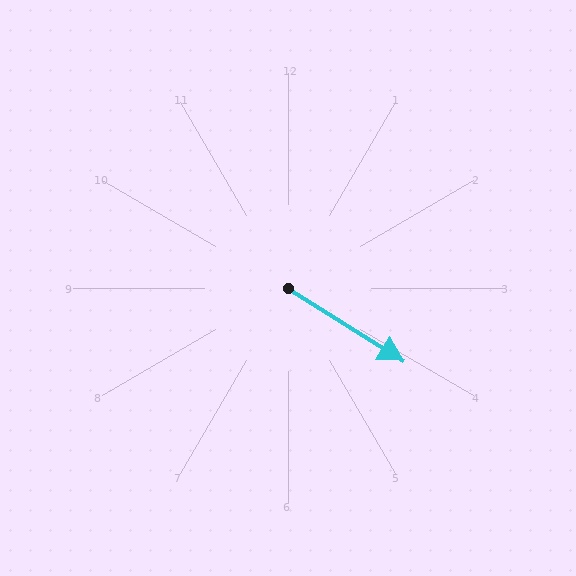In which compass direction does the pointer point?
Southeast.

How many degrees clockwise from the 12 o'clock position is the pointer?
Approximately 122 degrees.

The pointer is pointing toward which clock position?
Roughly 4 o'clock.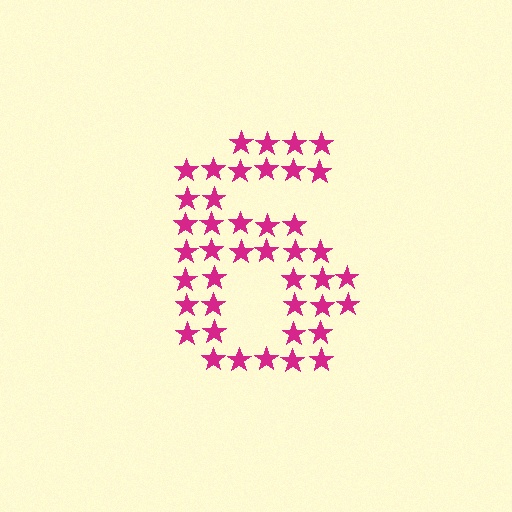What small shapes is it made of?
It is made of small stars.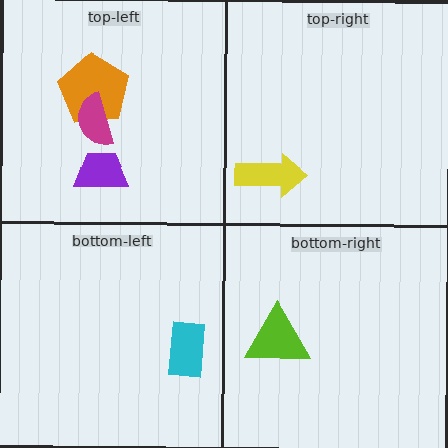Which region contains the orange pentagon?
The top-left region.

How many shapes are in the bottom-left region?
1.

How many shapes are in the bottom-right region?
1.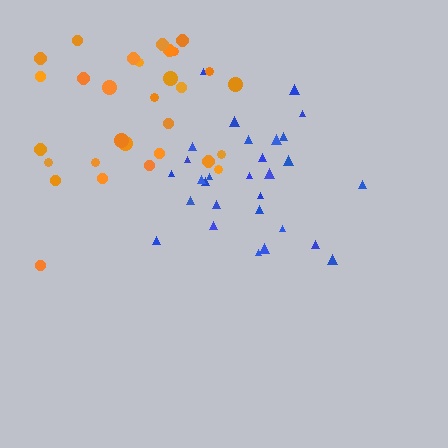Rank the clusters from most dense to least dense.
blue, orange.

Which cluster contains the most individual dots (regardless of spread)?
Orange (30).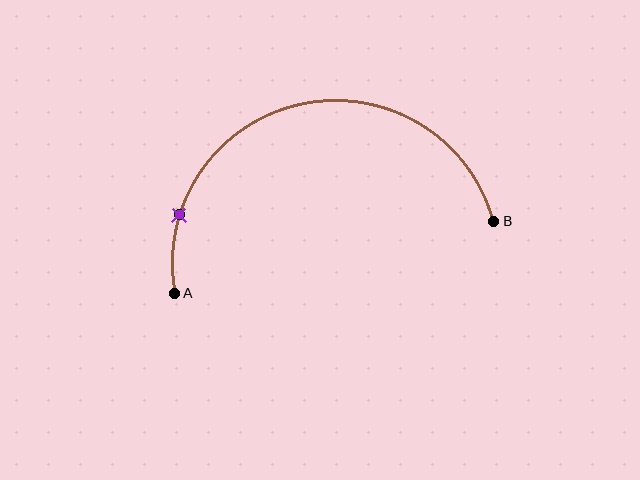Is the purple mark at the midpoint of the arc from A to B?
No. The purple mark lies on the arc but is closer to endpoint A. The arc midpoint would be at the point on the curve equidistant along the arc from both A and B.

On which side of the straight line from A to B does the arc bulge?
The arc bulges above the straight line connecting A and B.